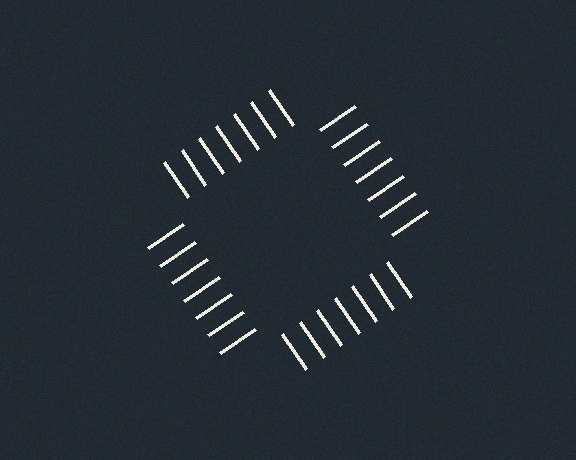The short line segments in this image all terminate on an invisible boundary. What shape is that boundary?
An illusory square — the line segments terminate on its edges but no continuous stroke is drawn.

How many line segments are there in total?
28 — 7 along each of the 4 edges.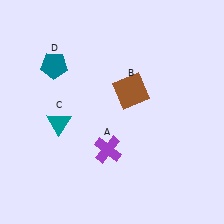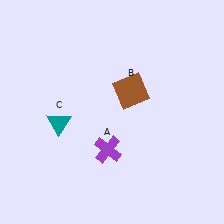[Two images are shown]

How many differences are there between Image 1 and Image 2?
There is 1 difference between the two images.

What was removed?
The teal pentagon (D) was removed in Image 2.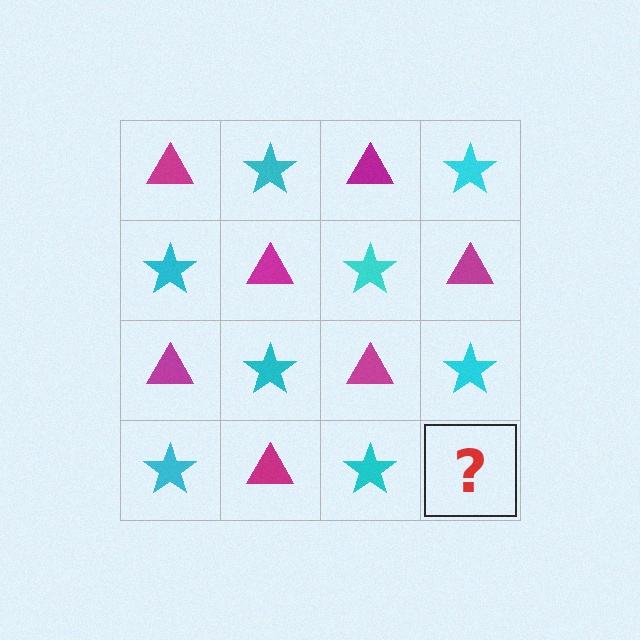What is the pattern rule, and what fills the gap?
The rule is that it alternates magenta triangle and cyan star in a checkerboard pattern. The gap should be filled with a magenta triangle.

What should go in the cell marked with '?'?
The missing cell should contain a magenta triangle.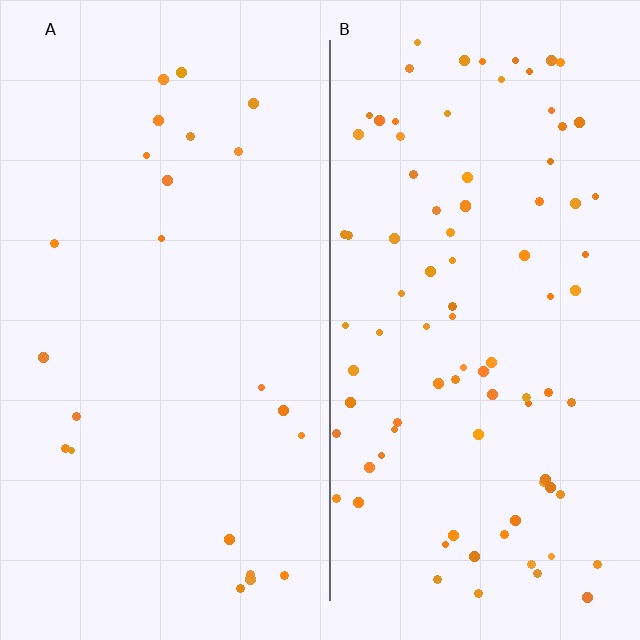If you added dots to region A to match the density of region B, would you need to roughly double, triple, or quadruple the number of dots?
Approximately quadruple.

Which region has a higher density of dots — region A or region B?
B (the right).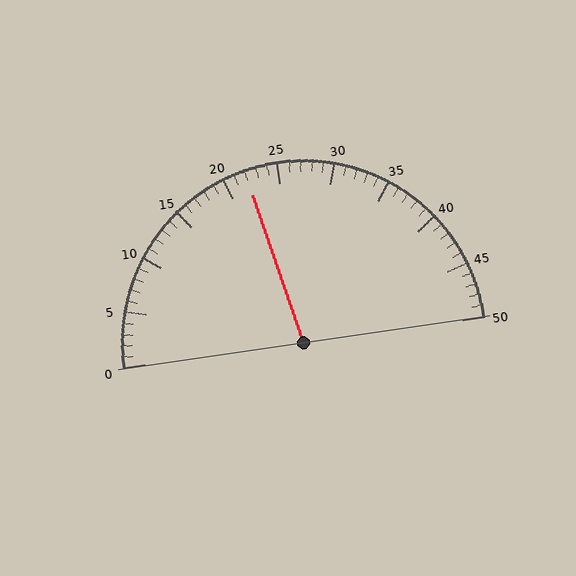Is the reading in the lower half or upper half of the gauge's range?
The reading is in the lower half of the range (0 to 50).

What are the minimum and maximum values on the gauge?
The gauge ranges from 0 to 50.